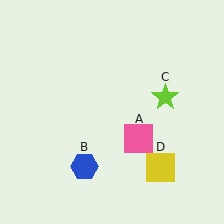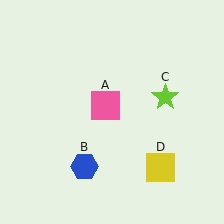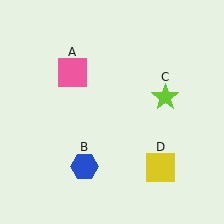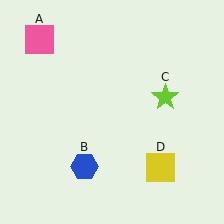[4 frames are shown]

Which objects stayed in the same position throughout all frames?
Blue hexagon (object B) and lime star (object C) and yellow square (object D) remained stationary.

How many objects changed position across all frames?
1 object changed position: pink square (object A).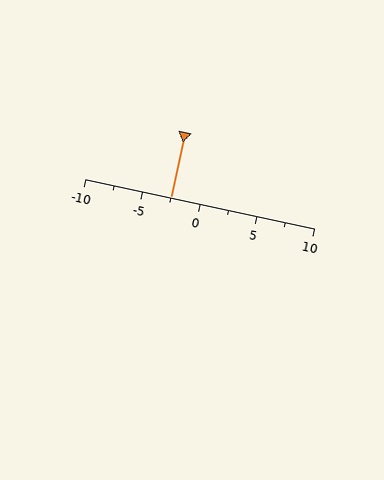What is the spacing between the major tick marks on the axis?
The major ticks are spaced 5 apart.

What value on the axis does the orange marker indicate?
The marker indicates approximately -2.5.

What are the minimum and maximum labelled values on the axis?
The axis runs from -10 to 10.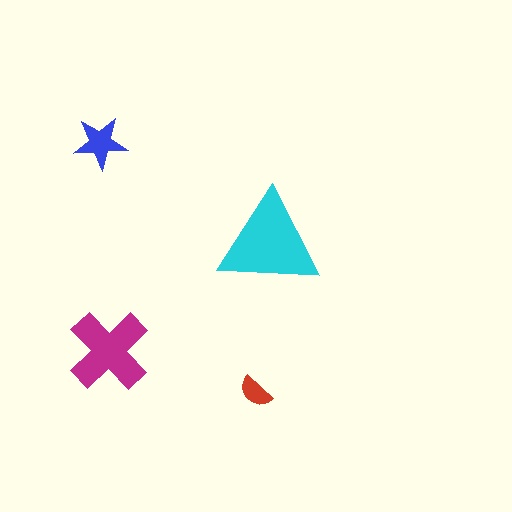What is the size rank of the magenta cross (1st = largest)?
2nd.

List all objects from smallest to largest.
The red semicircle, the blue star, the magenta cross, the cyan triangle.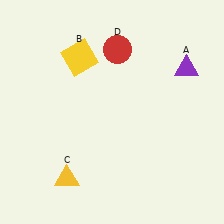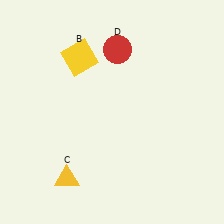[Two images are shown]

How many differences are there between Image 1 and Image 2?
There is 1 difference between the two images.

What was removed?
The purple triangle (A) was removed in Image 2.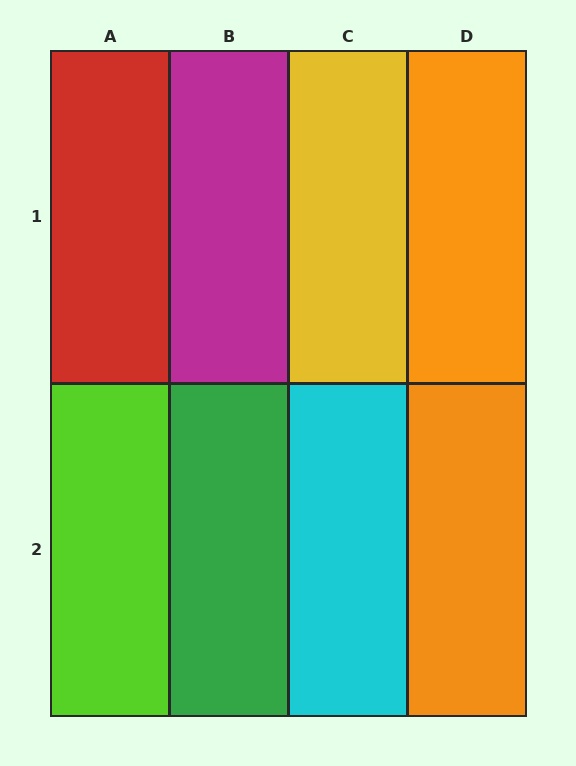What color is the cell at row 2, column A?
Lime.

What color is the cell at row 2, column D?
Orange.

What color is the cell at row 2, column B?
Green.